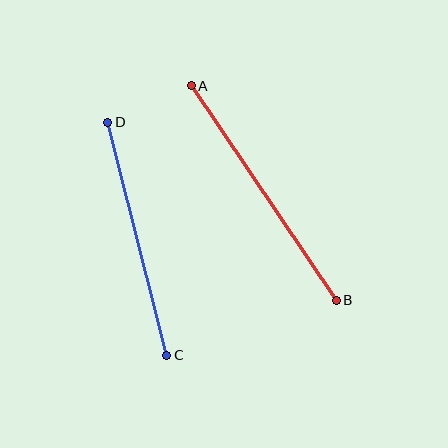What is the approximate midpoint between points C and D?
The midpoint is at approximately (137, 239) pixels.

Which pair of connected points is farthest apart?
Points A and B are farthest apart.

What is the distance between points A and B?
The distance is approximately 259 pixels.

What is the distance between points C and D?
The distance is approximately 241 pixels.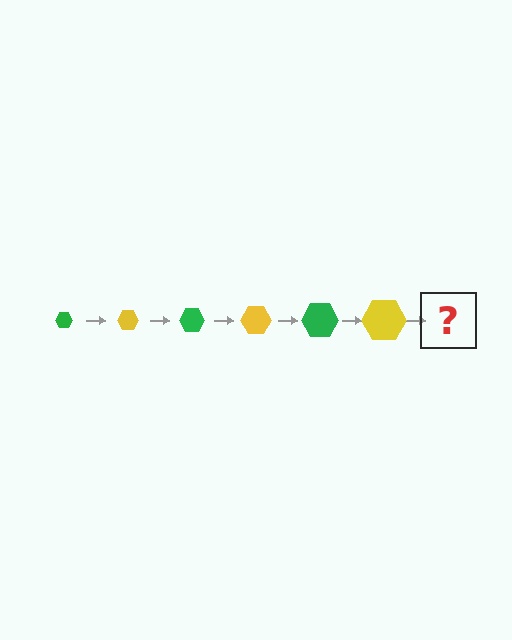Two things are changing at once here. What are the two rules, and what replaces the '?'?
The two rules are that the hexagon grows larger each step and the color cycles through green and yellow. The '?' should be a green hexagon, larger than the previous one.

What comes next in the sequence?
The next element should be a green hexagon, larger than the previous one.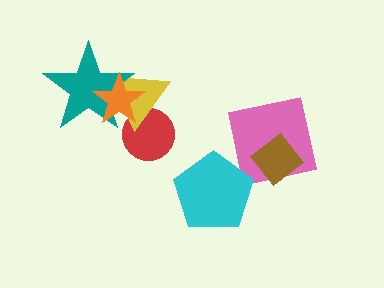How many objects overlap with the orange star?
3 objects overlap with the orange star.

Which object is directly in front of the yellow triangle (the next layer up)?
The teal star is directly in front of the yellow triangle.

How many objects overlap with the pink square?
1 object overlaps with the pink square.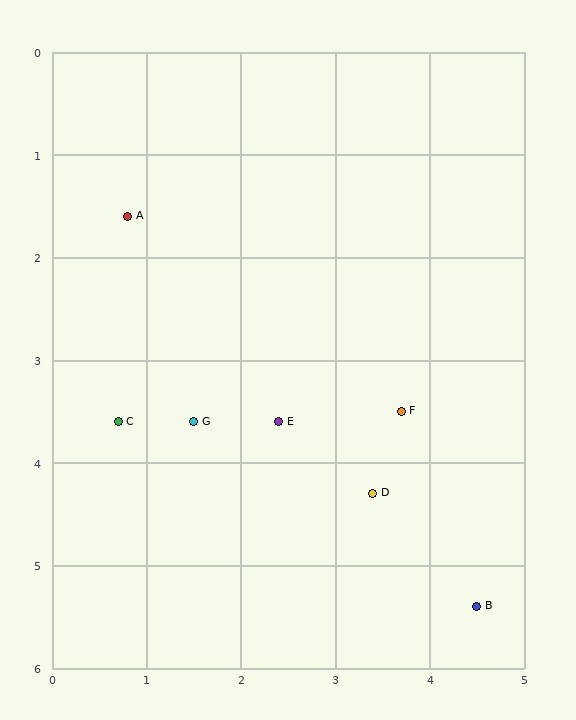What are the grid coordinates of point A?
Point A is at approximately (0.8, 1.6).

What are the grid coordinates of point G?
Point G is at approximately (1.5, 3.6).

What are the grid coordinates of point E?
Point E is at approximately (2.4, 3.6).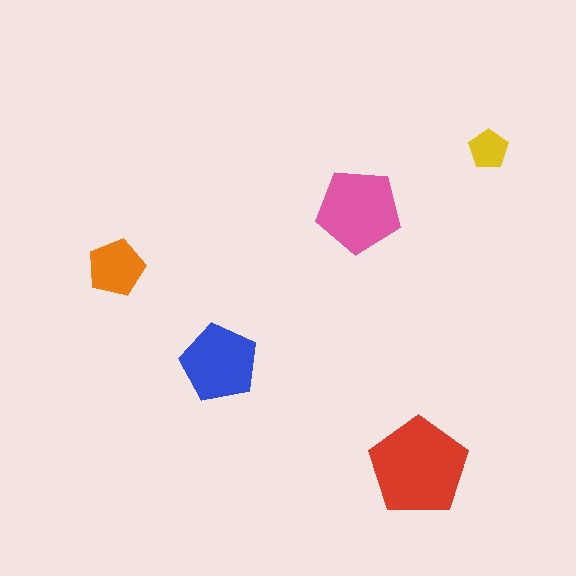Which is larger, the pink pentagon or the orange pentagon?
The pink one.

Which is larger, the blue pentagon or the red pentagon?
The red one.